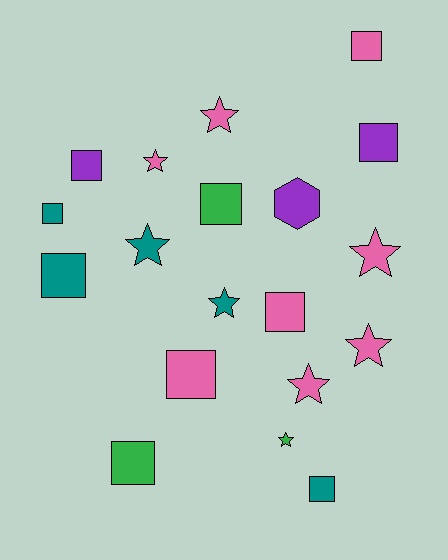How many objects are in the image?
There are 19 objects.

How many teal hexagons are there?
There are no teal hexagons.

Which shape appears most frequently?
Square, with 10 objects.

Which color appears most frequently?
Pink, with 8 objects.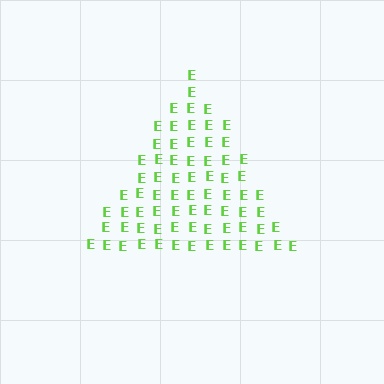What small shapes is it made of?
It is made of small letter E's.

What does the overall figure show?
The overall figure shows a triangle.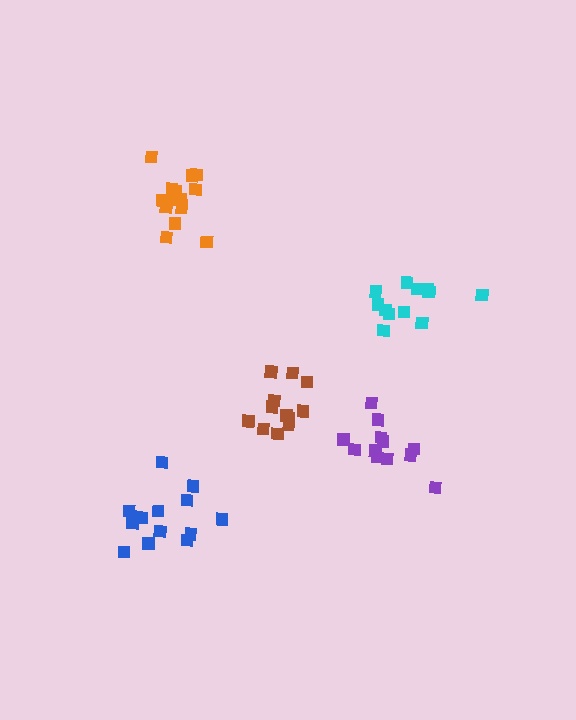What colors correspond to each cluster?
The clusters are colored: brown, blue, orange, cyan, purple.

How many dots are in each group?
Group 1: 12 dots, Group 2: 14 dots, Group 3: 17 dots, Group 4: 12 dots, Group 5: 12 dots (67 total).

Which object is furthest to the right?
The cyan cluster is rightmost.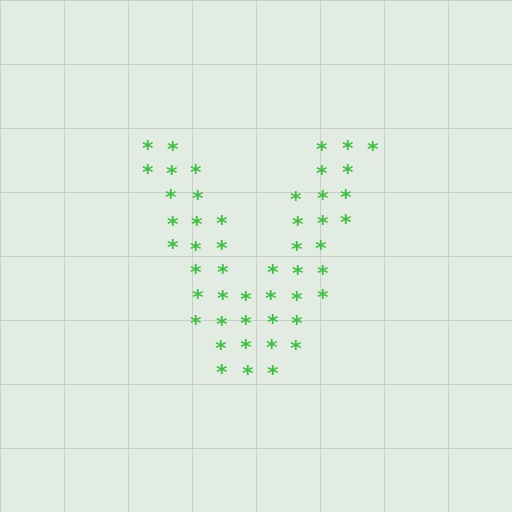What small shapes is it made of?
It is made of small asterisks.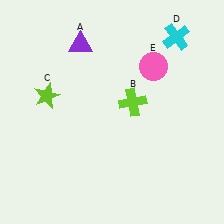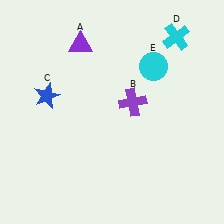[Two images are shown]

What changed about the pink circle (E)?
In Image 1, E is pink. In Image 2, it changed to cyan.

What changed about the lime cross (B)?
In Image 1, B is lime. In Image 2, it changed to purple.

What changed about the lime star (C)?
In Image 1, C is lime. In Image 2, it changed to blue.